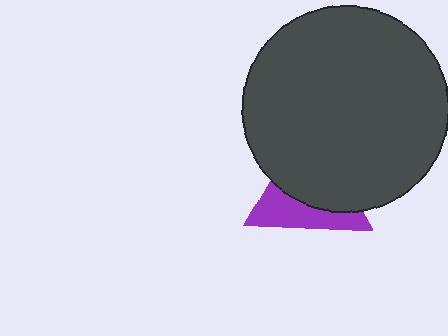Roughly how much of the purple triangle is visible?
A small part of it is visible (roughly 40%).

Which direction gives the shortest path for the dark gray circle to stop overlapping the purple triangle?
Moving up gives the shortest separation.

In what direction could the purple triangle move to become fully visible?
The purple triangle could move down. That would shift it out from behind the dark gray circle entirely.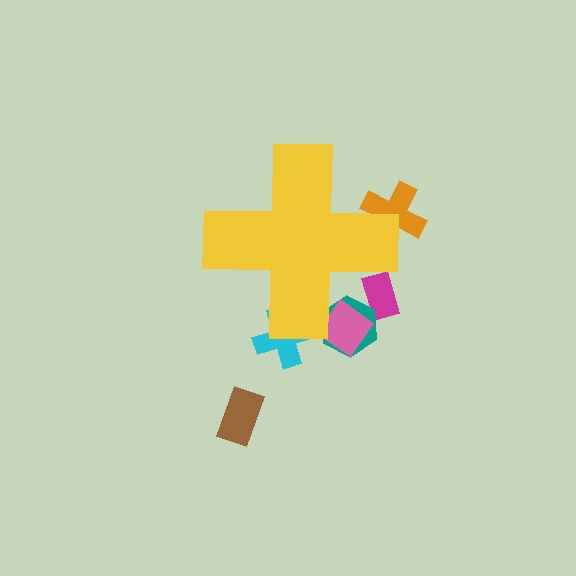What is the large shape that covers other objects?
A yellow cross.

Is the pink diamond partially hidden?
Yes, the pink diamond is partially hidden behind the yellow cross.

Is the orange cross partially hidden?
Yes, the orange cross is partially hidden behind the yellow cross.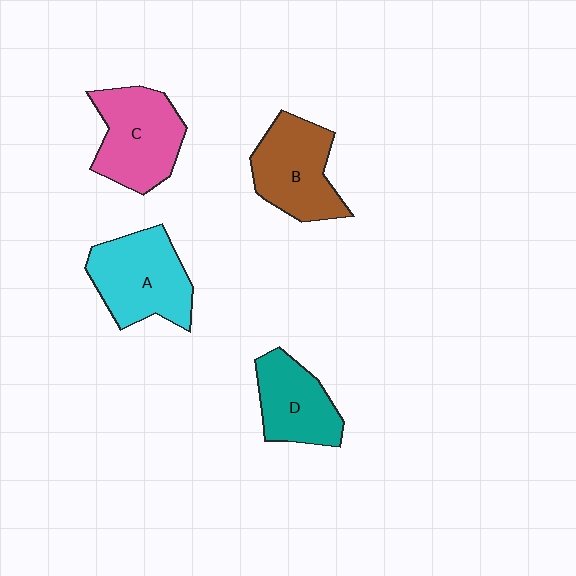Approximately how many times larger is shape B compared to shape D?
Approximately 1.2 times.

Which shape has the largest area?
Shape A (cyan).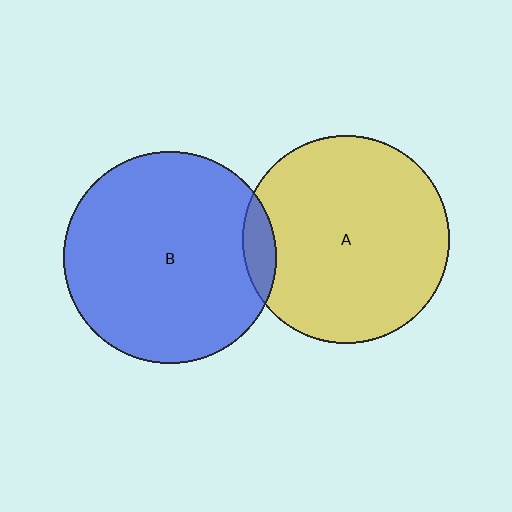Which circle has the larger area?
Circle B (blue).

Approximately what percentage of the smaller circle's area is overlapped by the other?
Approximately 10%.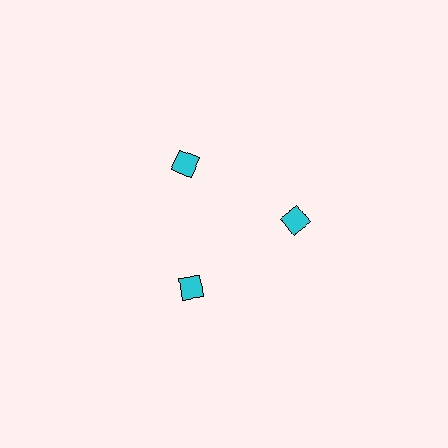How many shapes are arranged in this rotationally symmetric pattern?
There are 3 shapes, arranged in 3 groups of 1.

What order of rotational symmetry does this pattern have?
This pattern has 3-fold rotational symmetry.